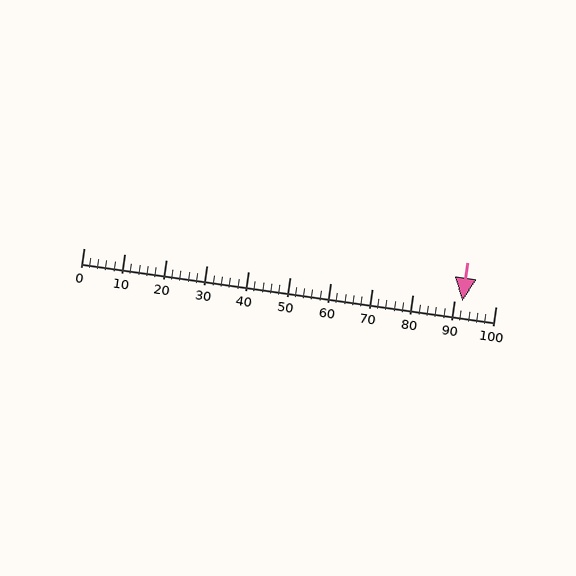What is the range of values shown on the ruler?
The ruler shows values from 0 to 100.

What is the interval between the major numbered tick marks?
The major tick marks are spaced 10 units apart.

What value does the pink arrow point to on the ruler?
The pink arrow points to approximately 92.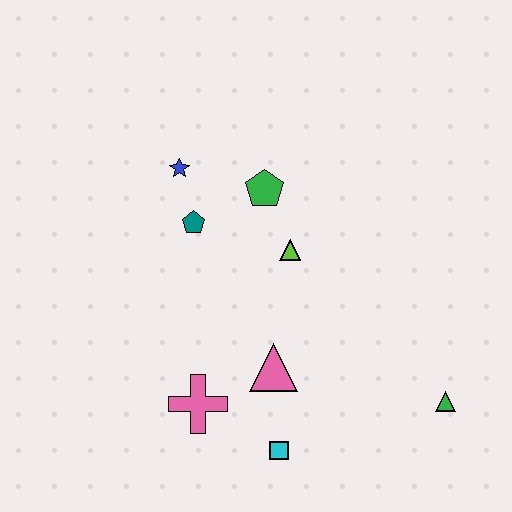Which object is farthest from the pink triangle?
The blue star is farthest from the pink triangle.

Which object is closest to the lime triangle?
The green pentagon is closest to the lime triangle.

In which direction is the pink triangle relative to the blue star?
The pink triangle is below the blue star.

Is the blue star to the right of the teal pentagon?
No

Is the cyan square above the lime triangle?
No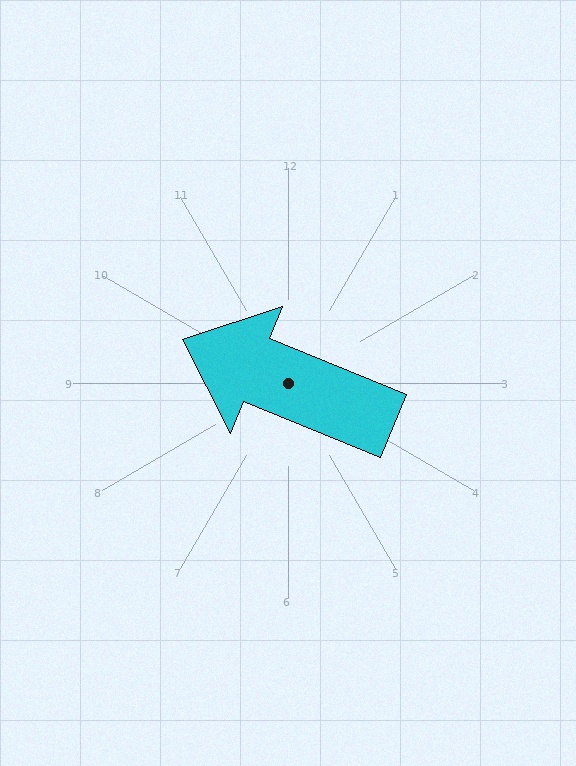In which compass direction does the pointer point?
West.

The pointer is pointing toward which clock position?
Roughly 10 o'clock.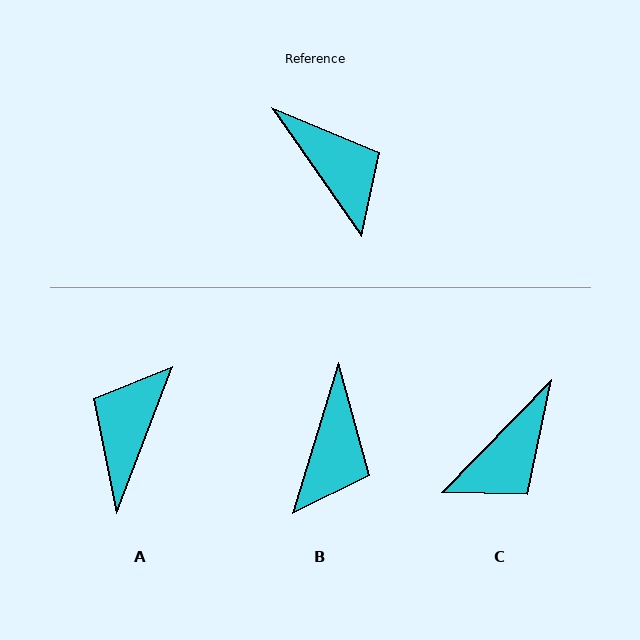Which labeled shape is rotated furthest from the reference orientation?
A, about 124 degrees away.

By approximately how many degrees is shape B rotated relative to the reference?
Approximately 52 degrees clockwise.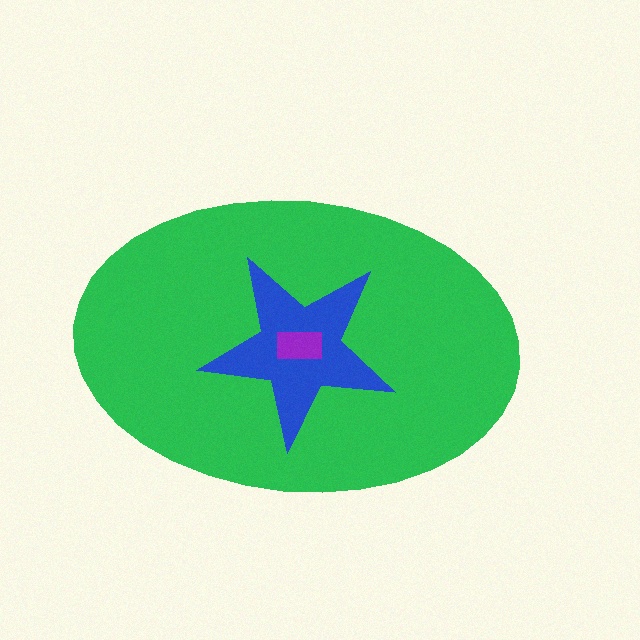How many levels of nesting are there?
3.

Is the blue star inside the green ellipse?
Yes.